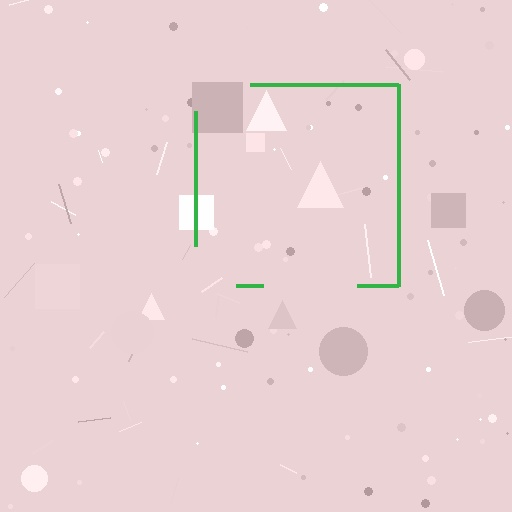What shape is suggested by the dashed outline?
The dashed outline suggests a square.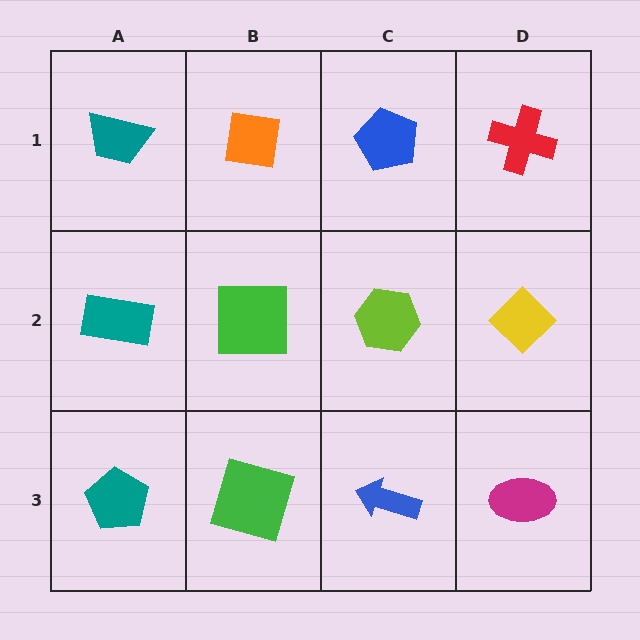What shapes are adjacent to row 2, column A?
A teal trapezoid (row 1, column A), a teal pentagon (row 3, column A), a green square (row 2, column B).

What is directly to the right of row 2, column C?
A yellow diamond.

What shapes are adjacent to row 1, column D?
A yellow diamond (row 2, column D), a blue pentagon (row 1, column C).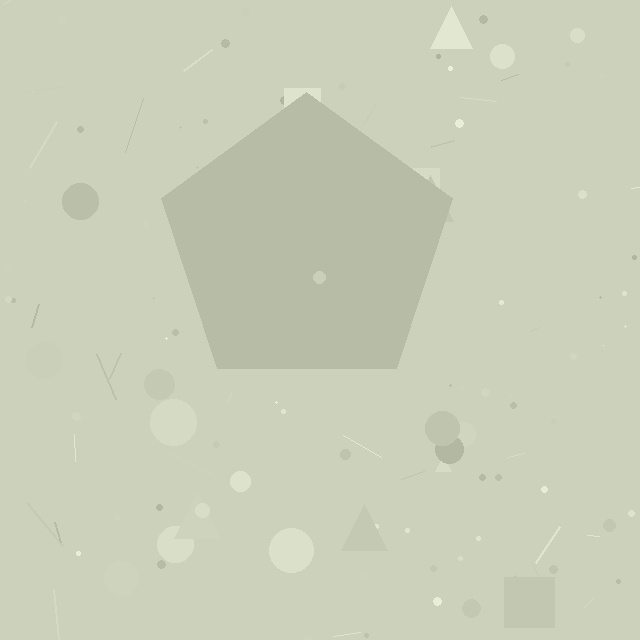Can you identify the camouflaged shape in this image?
The camouflaged shape is a pentagon.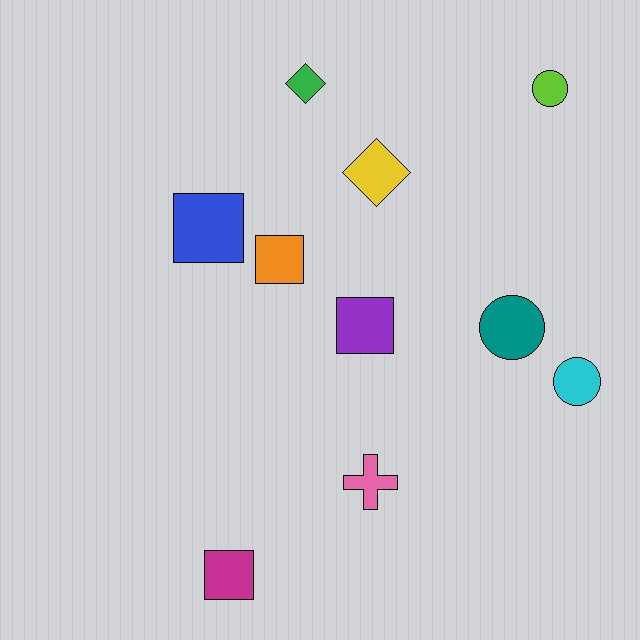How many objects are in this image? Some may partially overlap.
There are 10 objects.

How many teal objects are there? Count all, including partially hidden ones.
There is 1 teal object.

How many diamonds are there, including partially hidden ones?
There are 2 diamonds.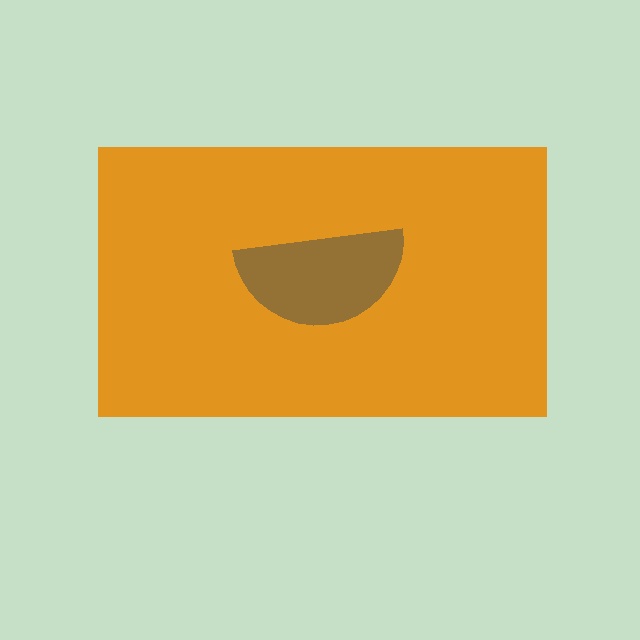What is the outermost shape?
The orange rectangle.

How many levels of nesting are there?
2.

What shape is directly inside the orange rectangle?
The brown semicircle.